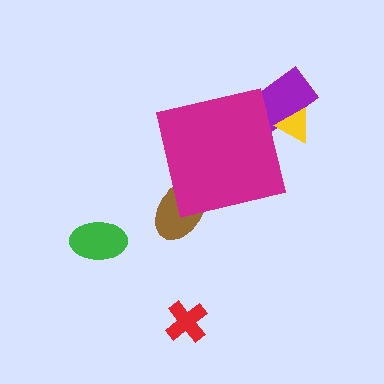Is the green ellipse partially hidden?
No, the green ellipse is fully visible.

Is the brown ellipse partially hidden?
Yes, the brown ellipse is partially hidden behind the magenta square.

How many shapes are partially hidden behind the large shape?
3 shapes are partially hidden.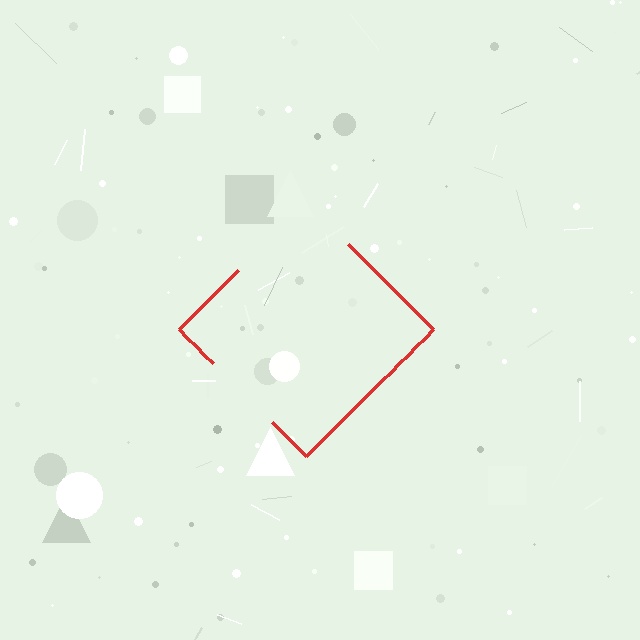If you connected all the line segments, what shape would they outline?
They would outline a diamond.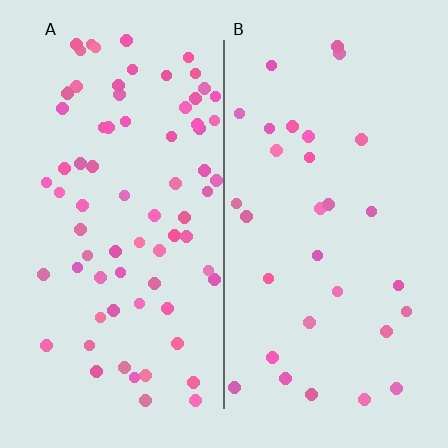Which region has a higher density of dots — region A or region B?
A (the left).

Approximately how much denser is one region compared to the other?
Approximately 2.4× — region A over region B.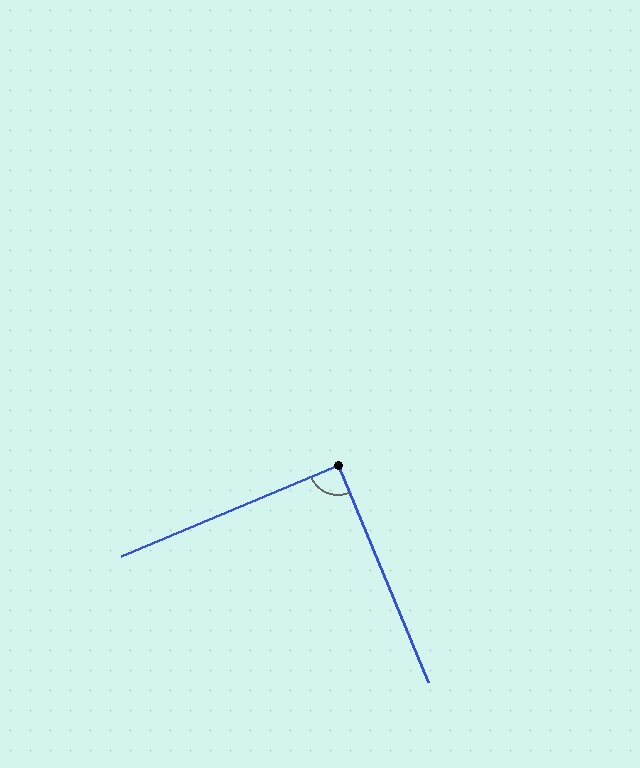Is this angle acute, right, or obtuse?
It is approximately a right angle.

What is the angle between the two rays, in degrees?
Approximately 90 degrees.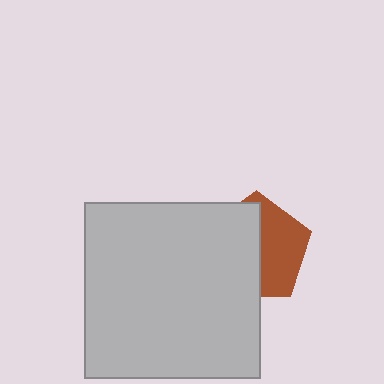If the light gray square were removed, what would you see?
You would see the complete brown pentagon.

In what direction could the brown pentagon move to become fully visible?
The brown pentagon could move right. That would shift it out from behind the light gray square entirely.